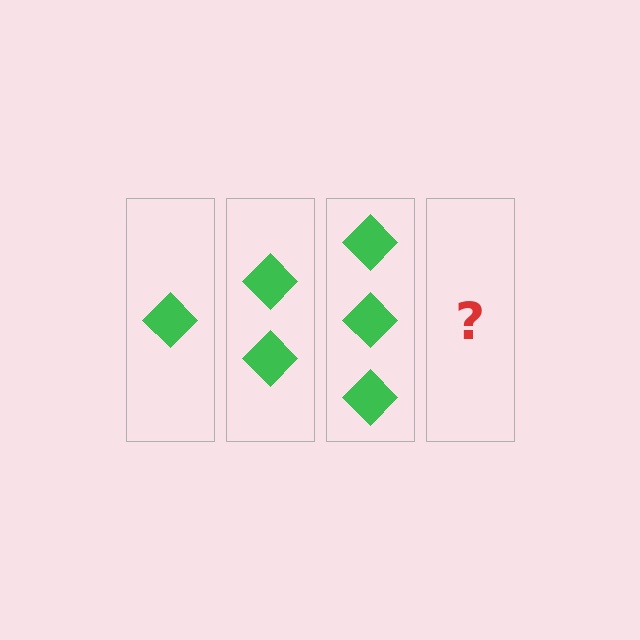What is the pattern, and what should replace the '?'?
The pattern is that each step adds one more diamond. The '?' should be 4 diamonds.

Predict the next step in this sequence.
The next step is 4 diamonds.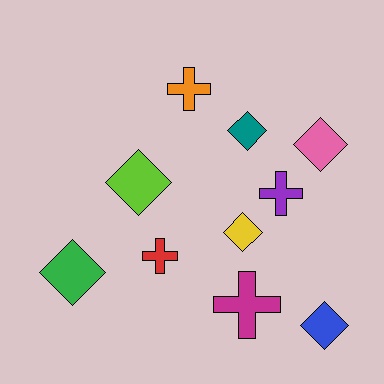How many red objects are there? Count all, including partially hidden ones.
There is 1 red object.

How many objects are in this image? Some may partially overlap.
There are 10 objects.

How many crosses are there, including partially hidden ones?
There are 4 crosses.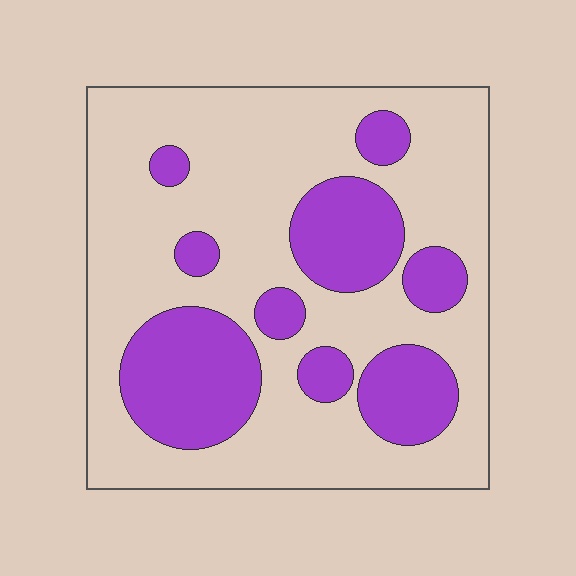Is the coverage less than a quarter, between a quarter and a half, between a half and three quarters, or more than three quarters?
Between a quarter and a half.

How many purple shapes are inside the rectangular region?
9.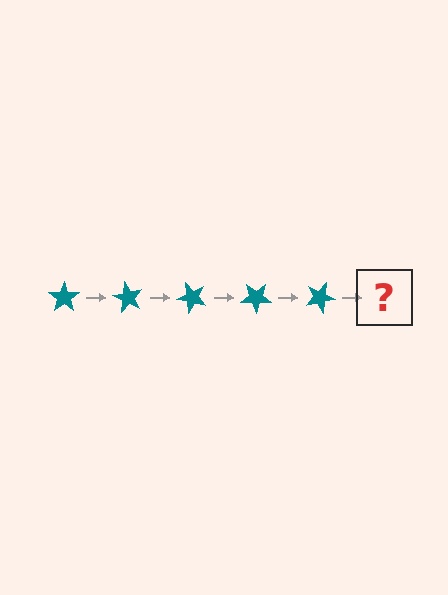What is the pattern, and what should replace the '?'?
The pattern is that the star rotates 60 degrees each step. The '?' should be a teal star rotated 300 degrees.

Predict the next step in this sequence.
The next step is a teal star rotated 300 degrees.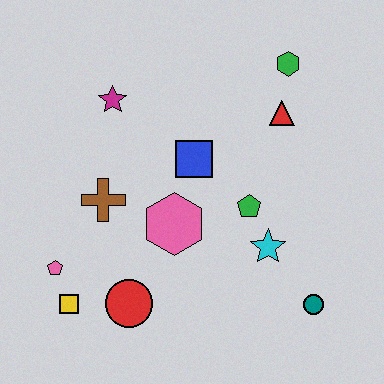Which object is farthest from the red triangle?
The yellow square is farthest from the red triangle.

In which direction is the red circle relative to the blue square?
The red circle is below the blue square.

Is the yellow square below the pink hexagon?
Yes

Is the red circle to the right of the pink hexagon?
No